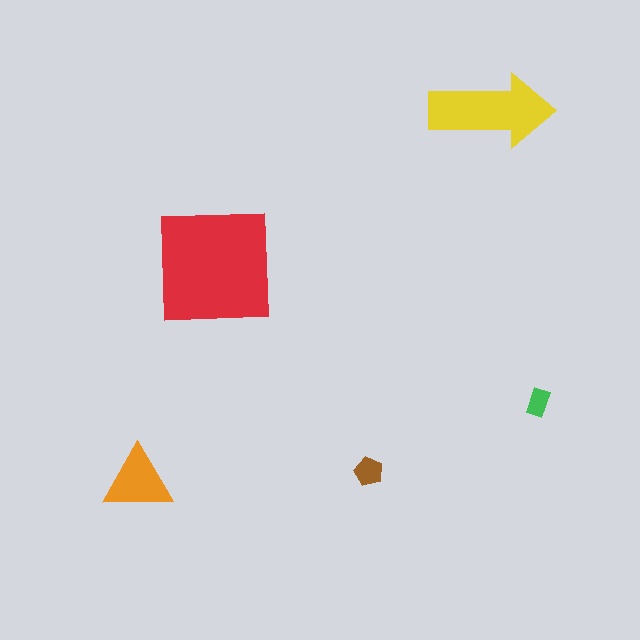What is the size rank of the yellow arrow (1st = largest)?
2nd.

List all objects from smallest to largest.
The green rectangle, the brown pentagon, the orange triangle, the yellow arrow, the red square.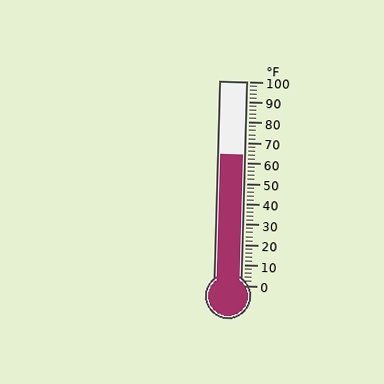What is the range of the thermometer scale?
The thermometer scale ranges from 0°F to 100°F.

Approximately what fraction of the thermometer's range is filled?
The thermometer is filled to approximately 65% of its range.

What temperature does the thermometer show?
The thermometer shows approximately 64°F.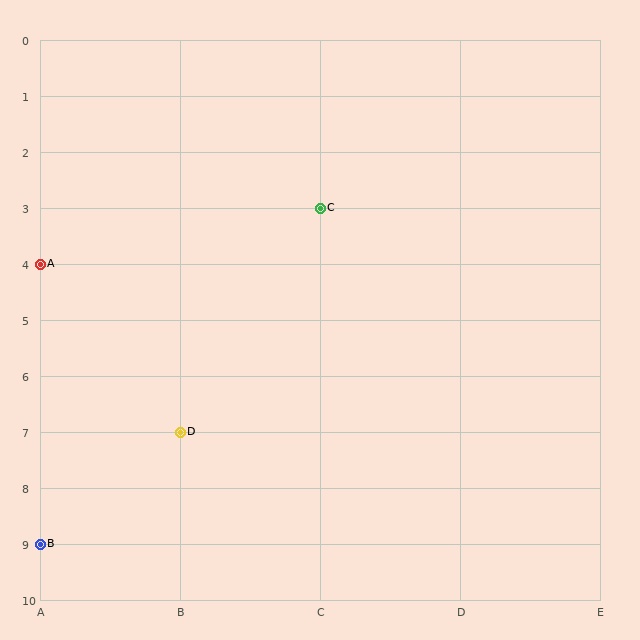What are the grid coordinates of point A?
Point A is at grid coordinates (A, 4).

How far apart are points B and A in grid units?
Points B and A are 5 rows apart.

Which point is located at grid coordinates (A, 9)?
Point B is at (A, 9).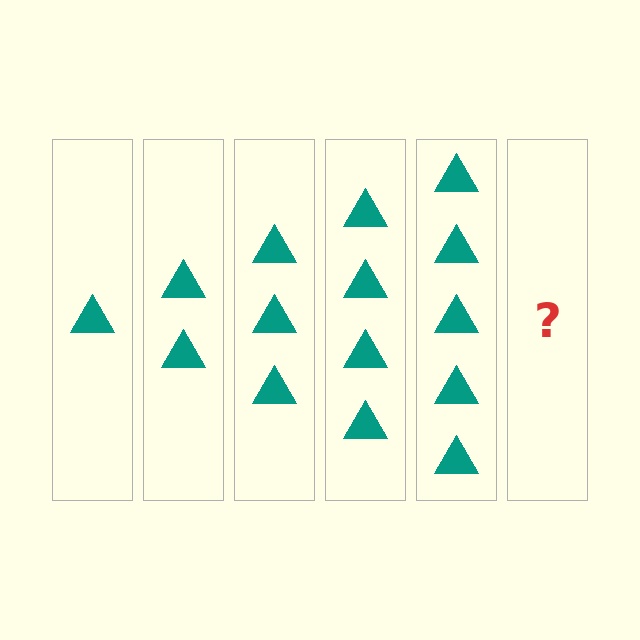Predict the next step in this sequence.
The next step is 6 triangles.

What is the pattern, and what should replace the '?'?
The pattern is that each step adds one more triangle. The '?' should be 6 triangles.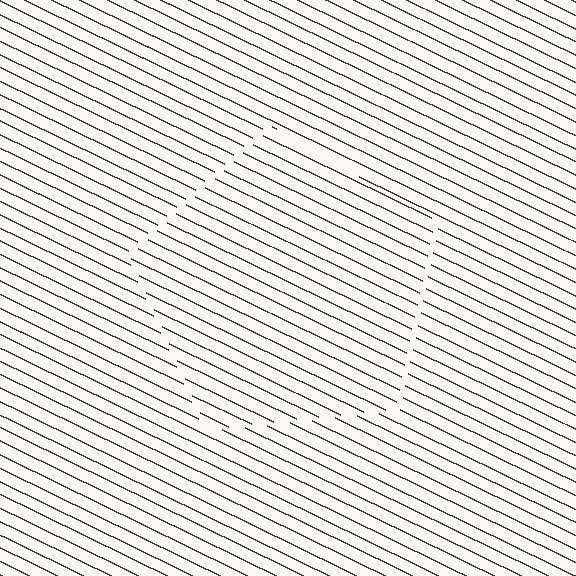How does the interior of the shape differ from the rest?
The interior of the shape contains the same grating, shifted by half a period — the contour is defined by the phase discontinuity where line-ends from the inner and outer gratings abut.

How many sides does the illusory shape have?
5 sides — the line-ends trace a pentagon.